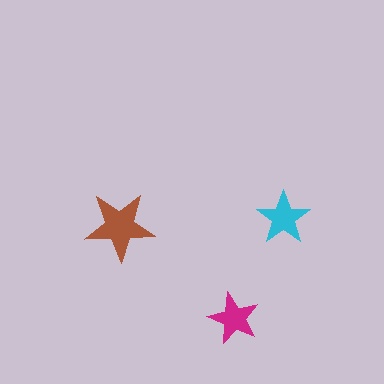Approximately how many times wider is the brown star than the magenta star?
About 1.5 times wider.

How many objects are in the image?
There are 3 objects in the image.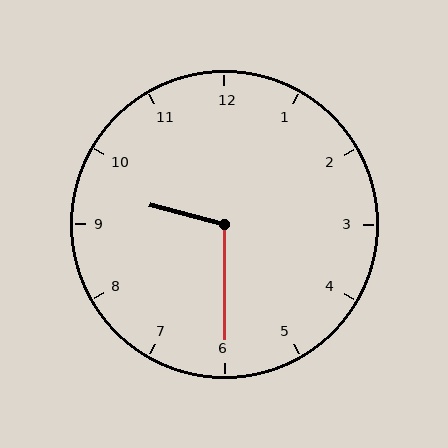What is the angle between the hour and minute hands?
Approximately 105 degrees.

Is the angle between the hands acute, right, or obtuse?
It is obtuse.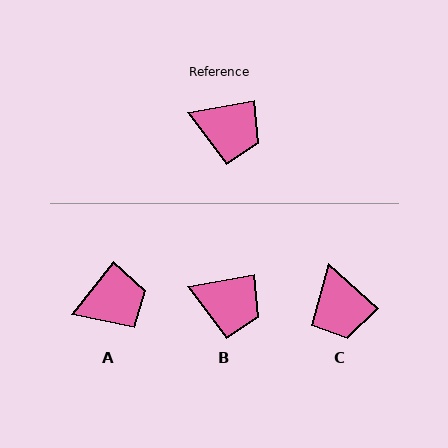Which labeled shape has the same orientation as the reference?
B.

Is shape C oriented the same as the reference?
No, it is off by about 52 degrees.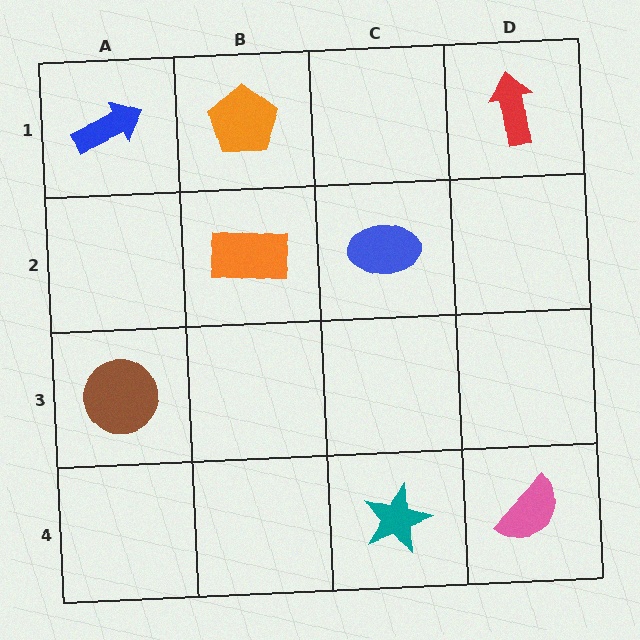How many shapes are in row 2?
2 shapes.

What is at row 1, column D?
A red arrow.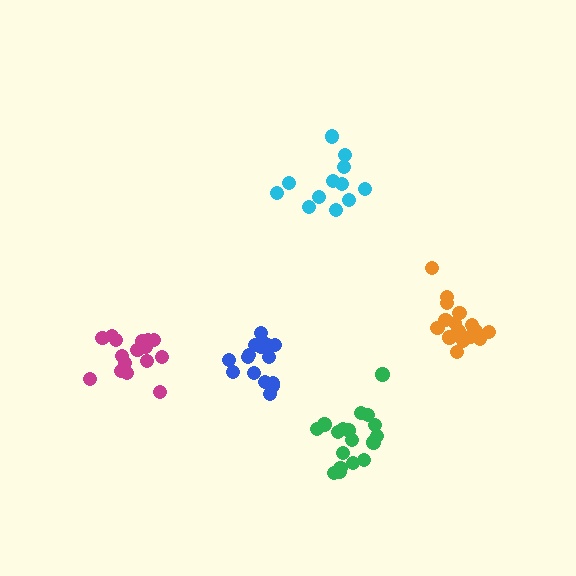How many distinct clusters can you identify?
There are 5 distinct clusters.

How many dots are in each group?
Group 1: 16 dots, Group 2: 16 dots, Group 3: 18 dots, Group 4: 12 dots, Group 5: 16 dots (78 total).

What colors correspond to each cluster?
The clusters are colored: magenta, blue, green, cyan, orange.